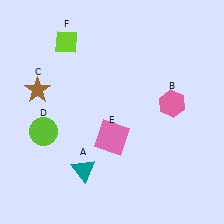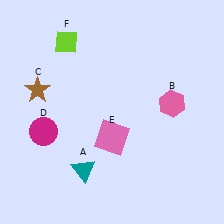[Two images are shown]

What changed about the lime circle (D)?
In Image 1, D is lime. In Image 2, it changed to magenta.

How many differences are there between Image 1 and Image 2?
There is 1 difference between the two images.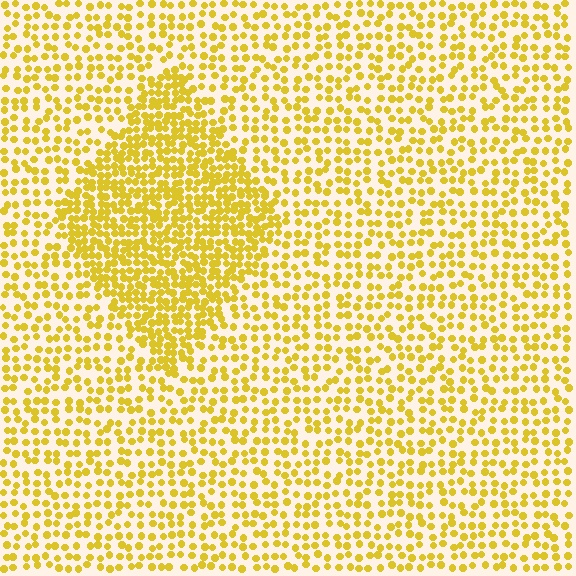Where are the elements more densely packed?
The elements are more densely packed inside the diamond boundary.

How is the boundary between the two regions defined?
The boundary is defined by a change in element density (approximately 2.0x ratio). All elements are the same color, size, and shape.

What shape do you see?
I see a diamond.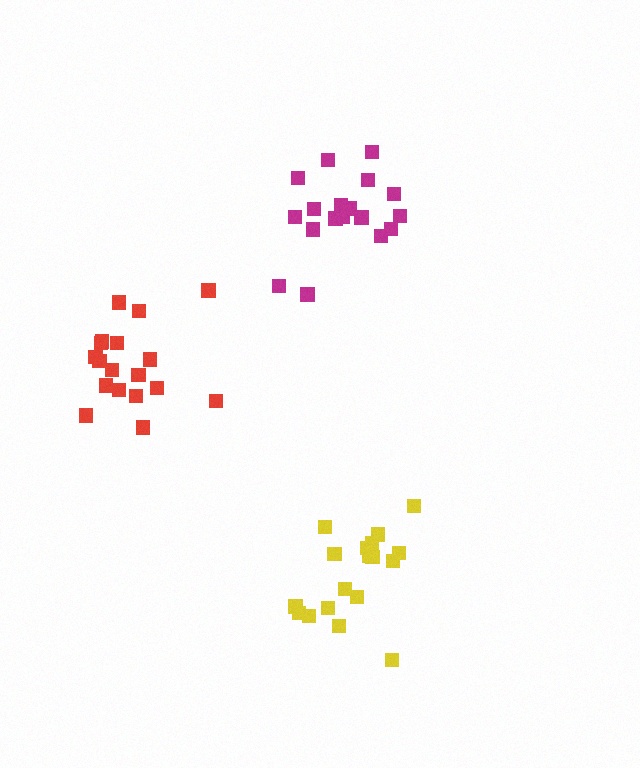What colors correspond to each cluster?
The clusters are colored: yellow, red, magenta.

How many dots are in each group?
Group 1: 18 dots, Group 2: 19 dots, Group 3: 19 dots (56 total).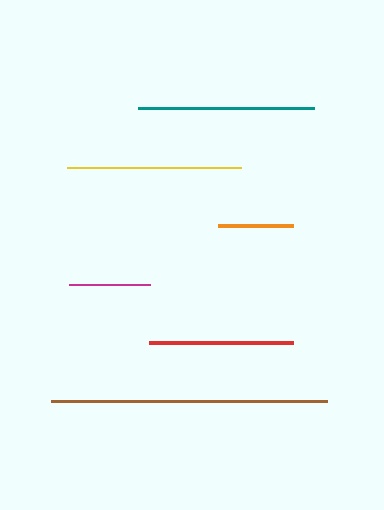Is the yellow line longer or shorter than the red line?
The yellow line is longer than the red line.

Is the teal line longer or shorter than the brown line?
The brown line is longer than the teal line.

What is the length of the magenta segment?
The magenta segment is approximately 81 pixels long.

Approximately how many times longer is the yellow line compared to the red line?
The yellow line is approximately 1.2 times the length of the red line.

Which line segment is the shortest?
The orange line is the shortest at approximately 74 pixels.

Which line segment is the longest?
The brown line is the longest at approximately 275 pixels.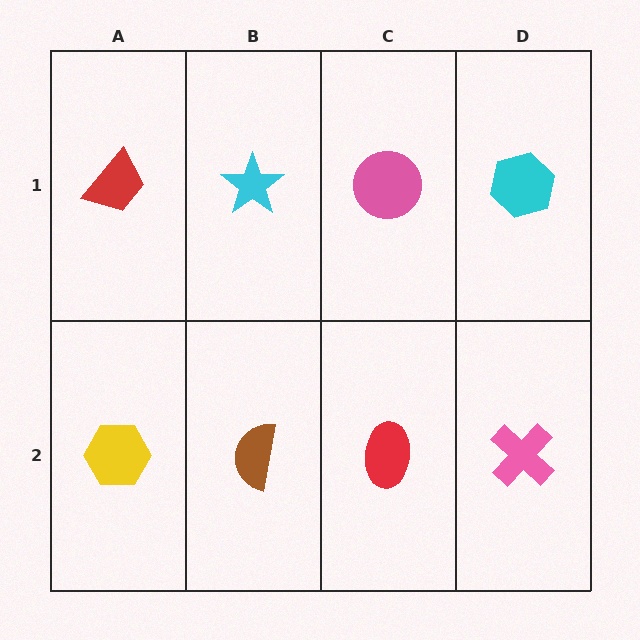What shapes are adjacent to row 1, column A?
A yellow hexagon (row 2, column A), a cyan star (row 1, column B).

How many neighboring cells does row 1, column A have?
2.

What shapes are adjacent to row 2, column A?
A red trapezoid (row 1, column A), a brown semicircle (row 2, column B).